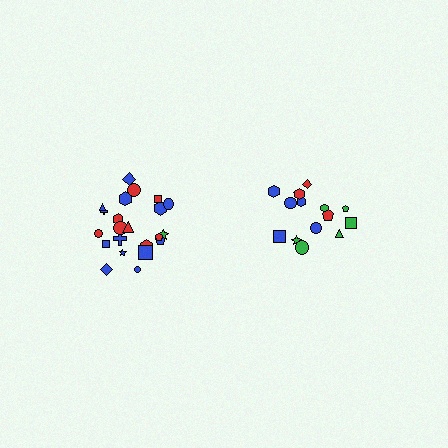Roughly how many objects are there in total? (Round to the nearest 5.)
Roughly 35 objects in total.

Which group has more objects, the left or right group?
The left group.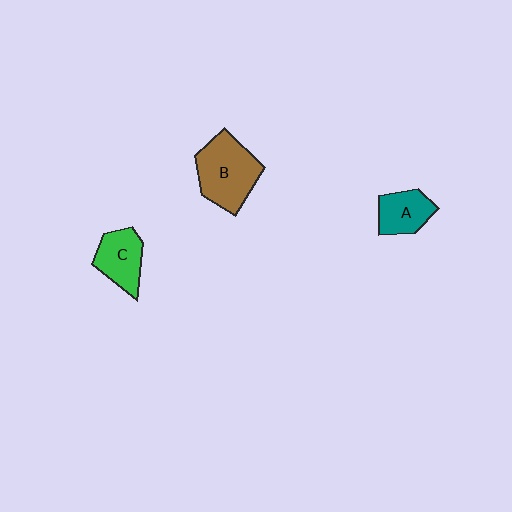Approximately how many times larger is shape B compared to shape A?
Approximately 1.7 times.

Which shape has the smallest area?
Shape A (teal).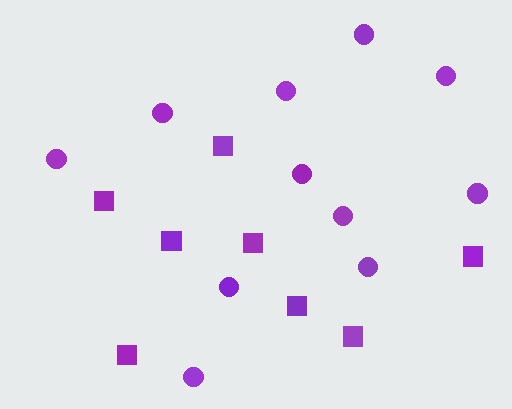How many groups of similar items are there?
There are 2 groups: one group of circles (11) and one group of squares (8).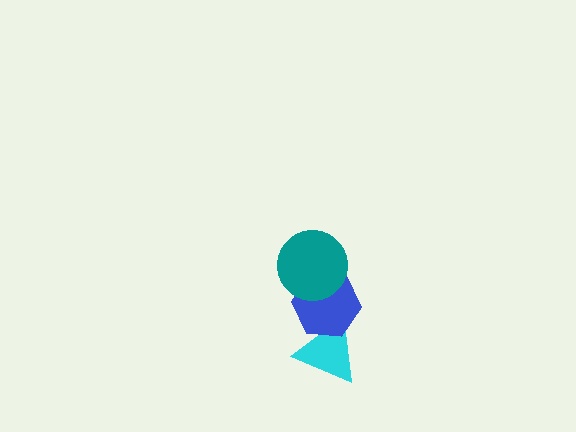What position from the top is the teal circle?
The teal circle is 1st from the top.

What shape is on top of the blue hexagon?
The teal circle is on top of the blue hexagon.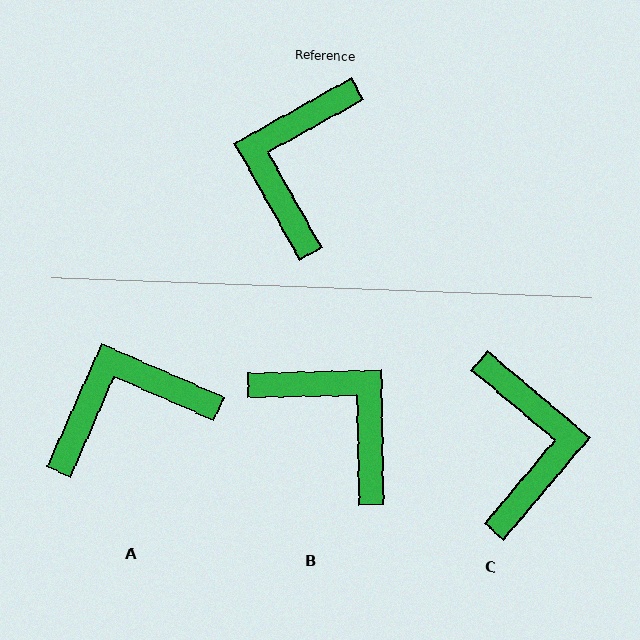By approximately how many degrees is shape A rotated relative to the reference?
Approximately 53 degrees clockwise.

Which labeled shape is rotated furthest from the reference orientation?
C, about 159 degrees away.